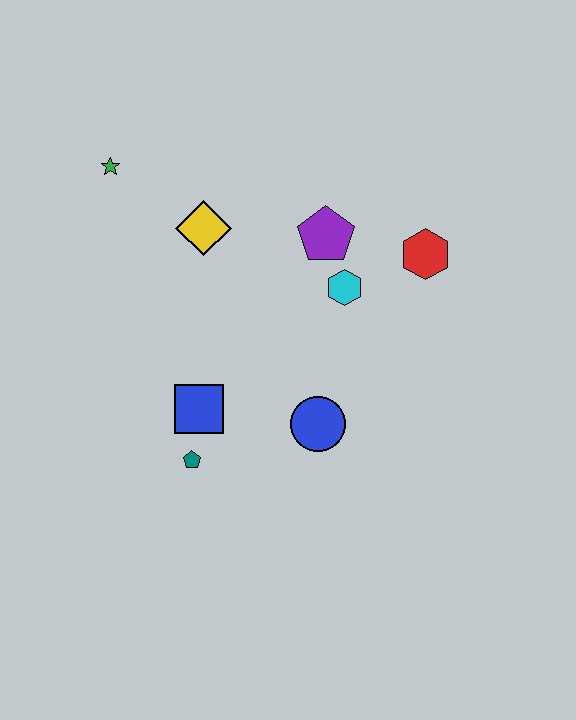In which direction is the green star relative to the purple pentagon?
The green star is to the left of the purple pentagon.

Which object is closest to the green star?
The yellow diamond is closest to the green star.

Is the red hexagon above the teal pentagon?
Yes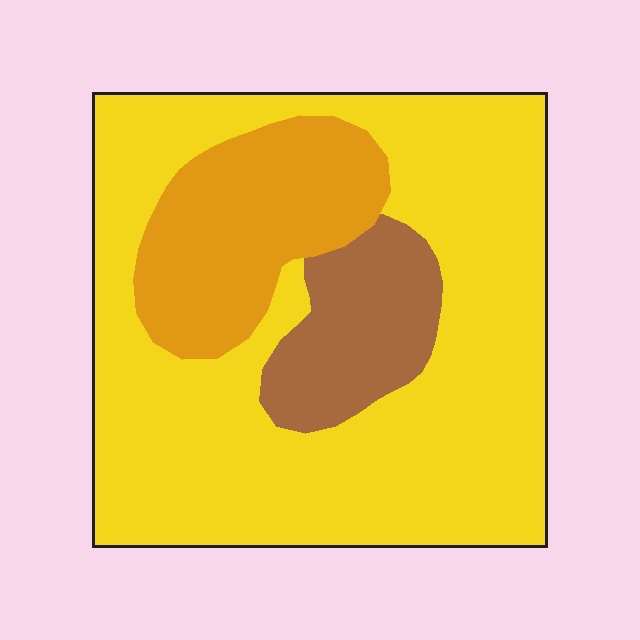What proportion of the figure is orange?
Orange takes up about one fifth (1/5) of the figure.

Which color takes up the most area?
Yellow, at roughly 70%.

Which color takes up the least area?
Brown, at roughly 10%.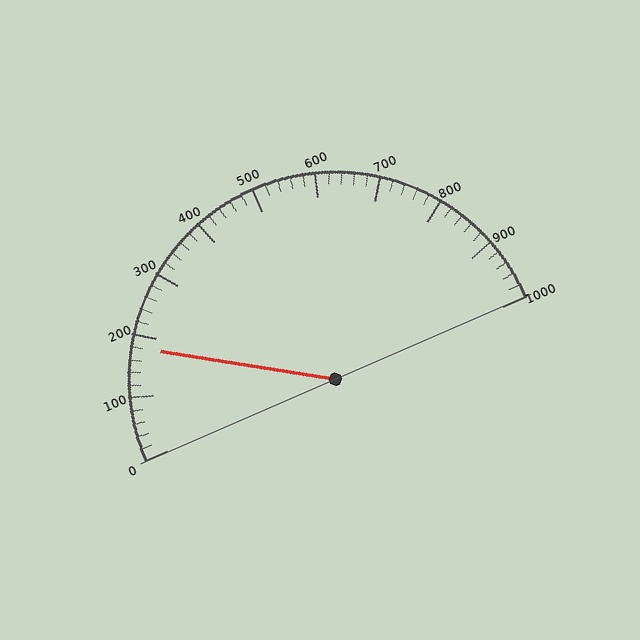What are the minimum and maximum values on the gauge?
The gauge ranges from 0 to 1000.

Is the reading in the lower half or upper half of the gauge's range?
The reading is in the lower half of the range (0 to 1000).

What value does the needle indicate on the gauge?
The needle indicates approximately 180.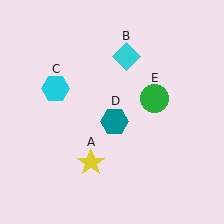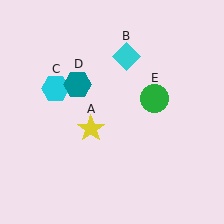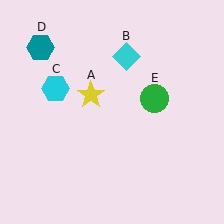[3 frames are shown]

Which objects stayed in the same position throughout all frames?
Cyan diamond (object B) and cyan hexagon (object C) and green circle (object E) remained stationary.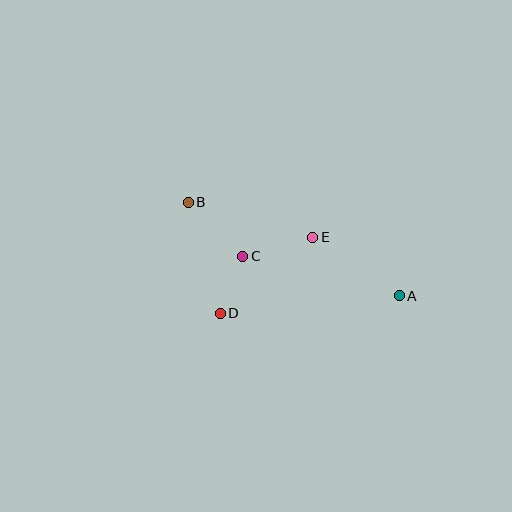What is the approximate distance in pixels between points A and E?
The distance between A and E is approximately 104 pixels.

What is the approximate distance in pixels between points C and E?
The distance between C and E is approximately 72 pixels.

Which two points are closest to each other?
Points C and D are closest to each other.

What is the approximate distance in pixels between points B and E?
The distance between B and E is approximately 129 pixels.